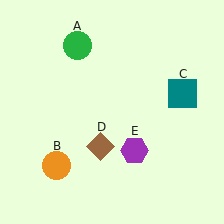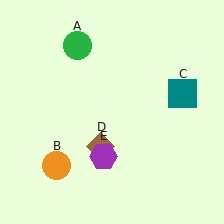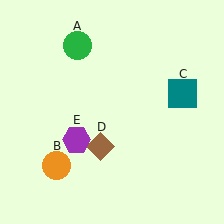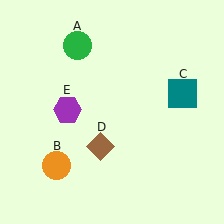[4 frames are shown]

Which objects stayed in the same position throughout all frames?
Green circle (object A) and orange circle (object B) and teal square (object C) and brown diamond (object D) remained stationary.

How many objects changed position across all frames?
1 object changed position: purple hexagon (object E).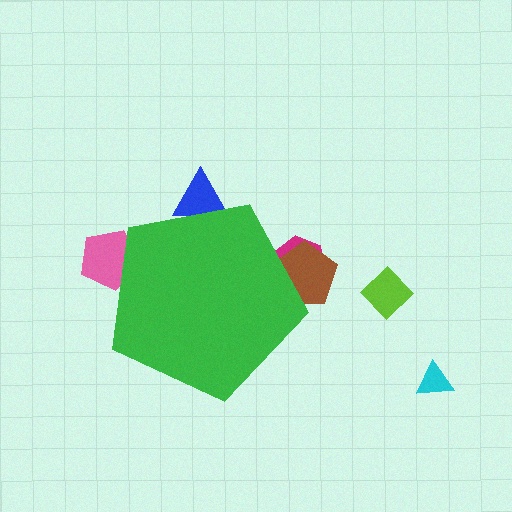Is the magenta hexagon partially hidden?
Yes, the magenta hexagon is partially hidden behind the green pentagon.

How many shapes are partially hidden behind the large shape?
4 shapes are partially hidden.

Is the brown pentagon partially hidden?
Yes, the brown pentagon is partially hidden behind the green pentagon.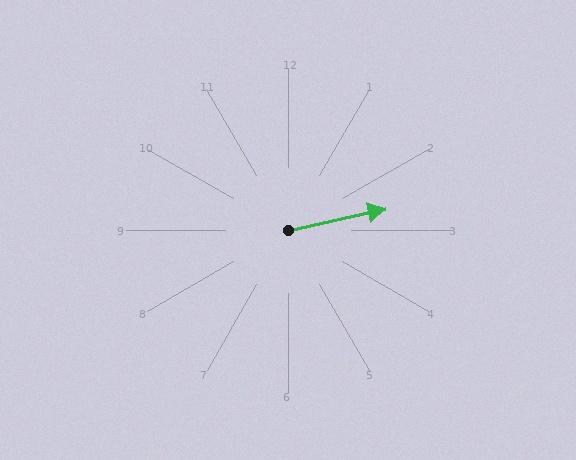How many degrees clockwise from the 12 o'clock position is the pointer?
Approximately 78 degrees.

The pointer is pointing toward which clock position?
Roughly 3 o'clock.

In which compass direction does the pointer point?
East.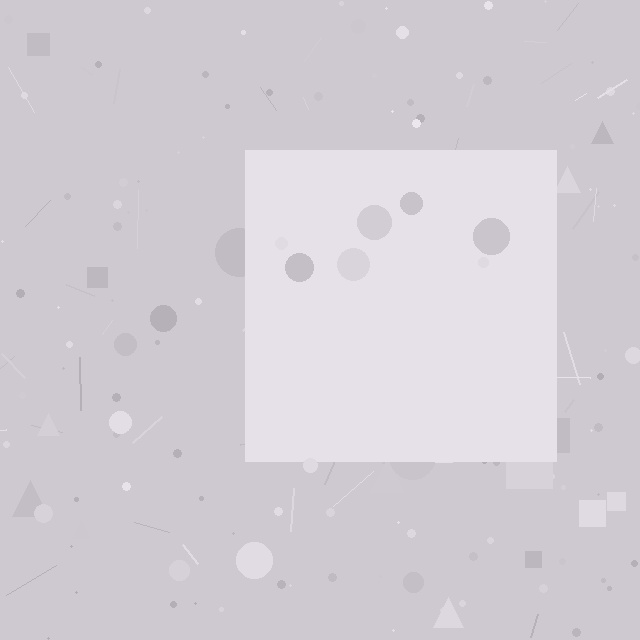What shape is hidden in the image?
A square is hidden in the image.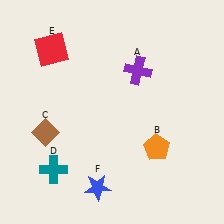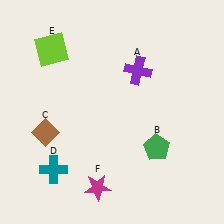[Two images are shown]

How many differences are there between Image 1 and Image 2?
There are 3 differences between the two images.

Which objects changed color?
B changed from orange to green. E changed from red to lime. F changed from blue to magenta.